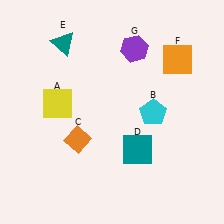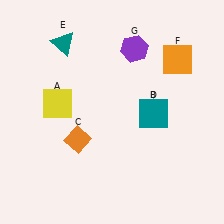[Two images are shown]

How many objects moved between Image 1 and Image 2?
1 object moved between the two images.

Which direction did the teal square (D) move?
The teal square (D) moved up.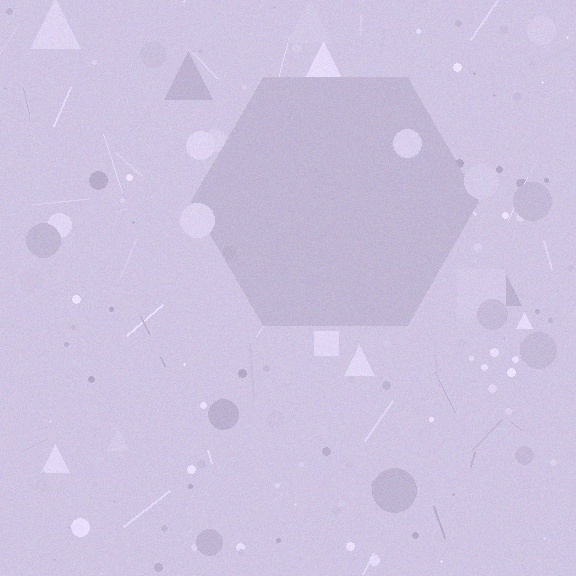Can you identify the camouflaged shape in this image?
The camouflaged shape is a hexagon.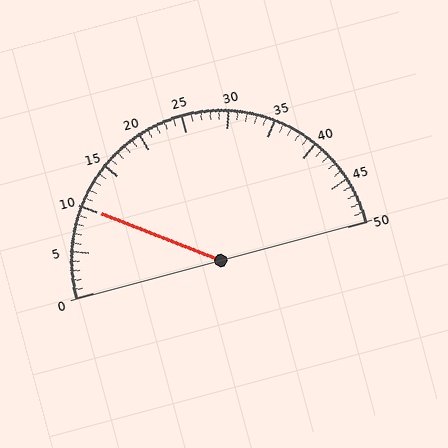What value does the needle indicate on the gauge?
The needle indicates approximately 10.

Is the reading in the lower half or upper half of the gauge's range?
The reading is in the lower half of the range (0 to 50).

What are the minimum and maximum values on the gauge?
The gauge ranges from 0 to 50.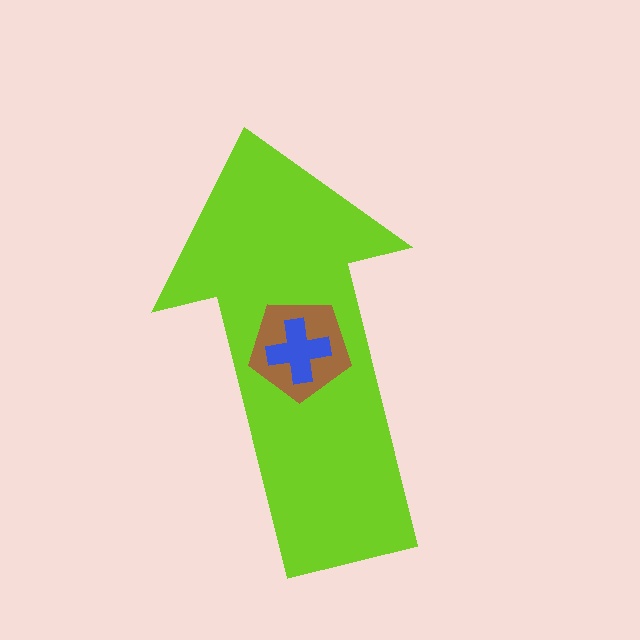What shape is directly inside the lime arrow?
The brown pentagon.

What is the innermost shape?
The blue cross.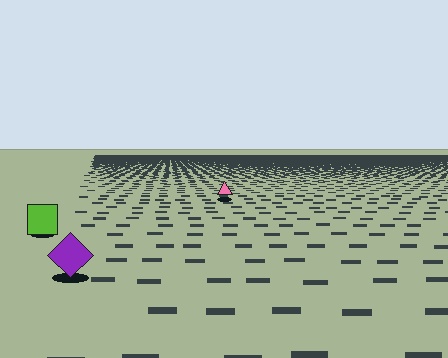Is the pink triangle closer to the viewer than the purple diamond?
No. The purple diamond is closer — you can tell from the texture gradient: the ground texture is coarser near it.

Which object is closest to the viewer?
The purple diamond is closest. The texture marks near it are larger and more spread out.